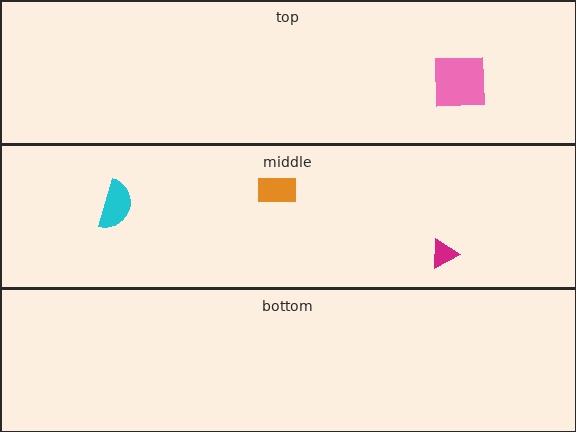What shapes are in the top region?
The pink square.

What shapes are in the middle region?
The magenta triangle, the cyan semicircle, the orange rectangle.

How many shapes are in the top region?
1.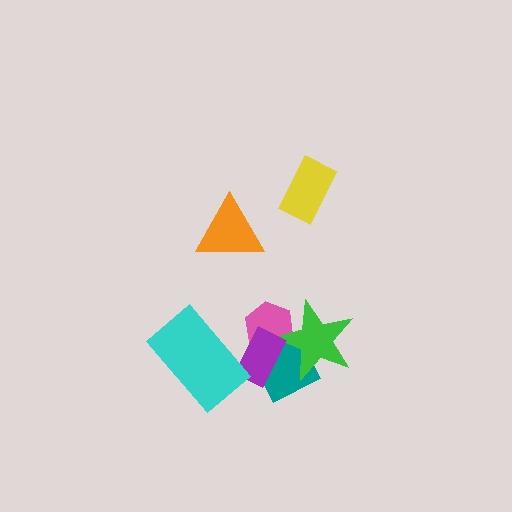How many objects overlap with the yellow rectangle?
0 objects overlap with the yellow rectangle.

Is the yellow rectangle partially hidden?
No, no other shape covers it.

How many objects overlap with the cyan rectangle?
1 object overlaps with the cyan rectangle.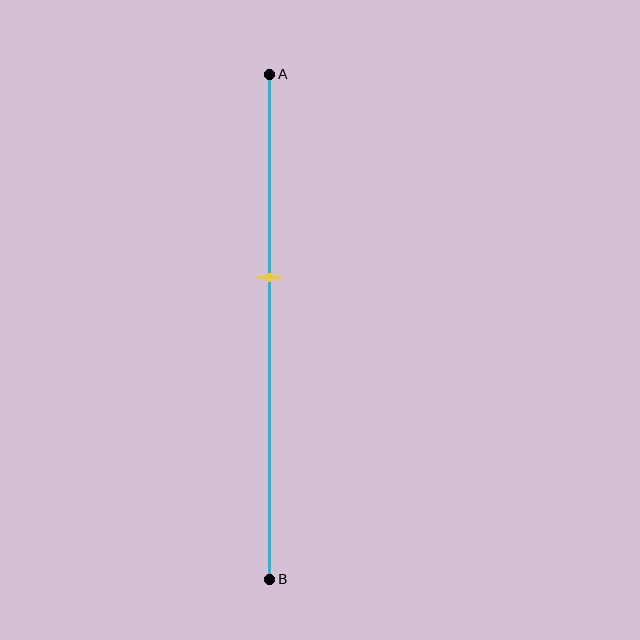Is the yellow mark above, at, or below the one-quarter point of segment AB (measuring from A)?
The yellow mark is below the one-quarter point of segment AB.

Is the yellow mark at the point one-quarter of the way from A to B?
No, the mark is at about 40% from A, not at the 25% one-quarter point.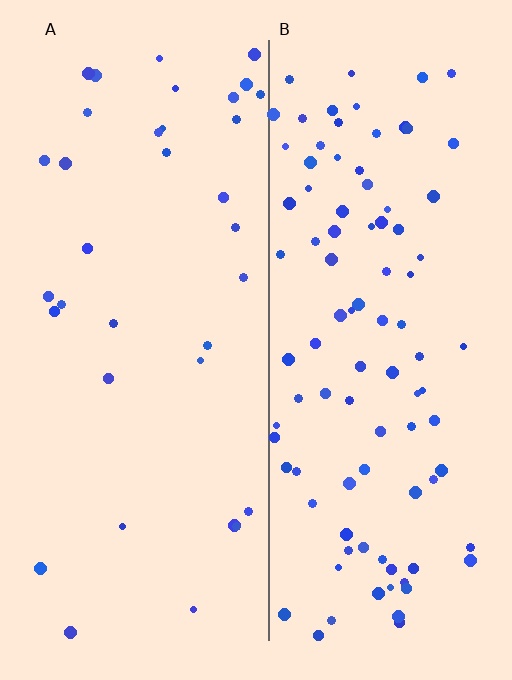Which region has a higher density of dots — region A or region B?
B (the right).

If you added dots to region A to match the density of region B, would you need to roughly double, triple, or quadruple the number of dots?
Approximately triple.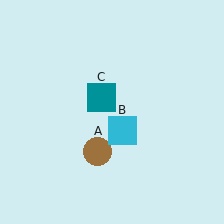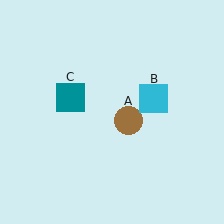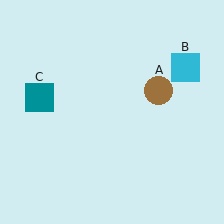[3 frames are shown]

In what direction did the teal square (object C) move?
The teal square (object C) moved left.